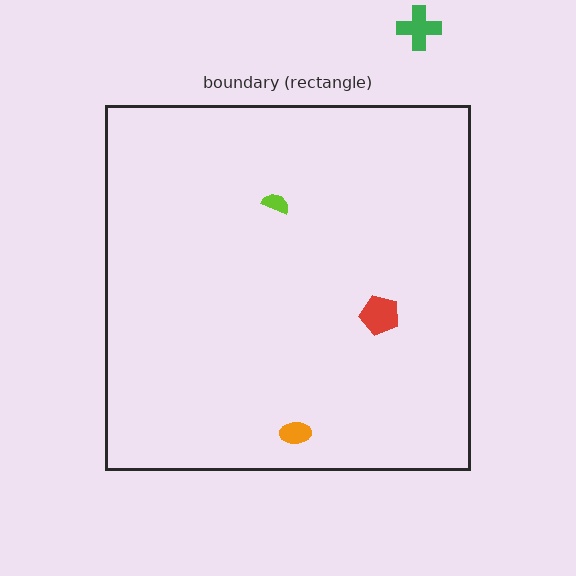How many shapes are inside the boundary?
3 inside, 1 outside.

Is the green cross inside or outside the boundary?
Outside.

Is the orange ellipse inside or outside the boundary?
Inside.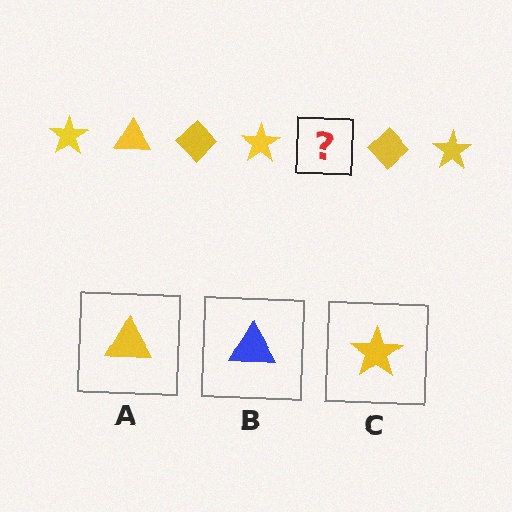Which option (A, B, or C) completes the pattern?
A.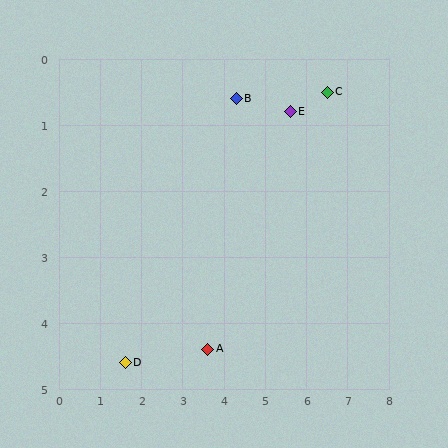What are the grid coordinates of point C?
Point C is at approximately (6.5, 0.5).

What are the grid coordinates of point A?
Point A is at approximately (3.6, 4.4).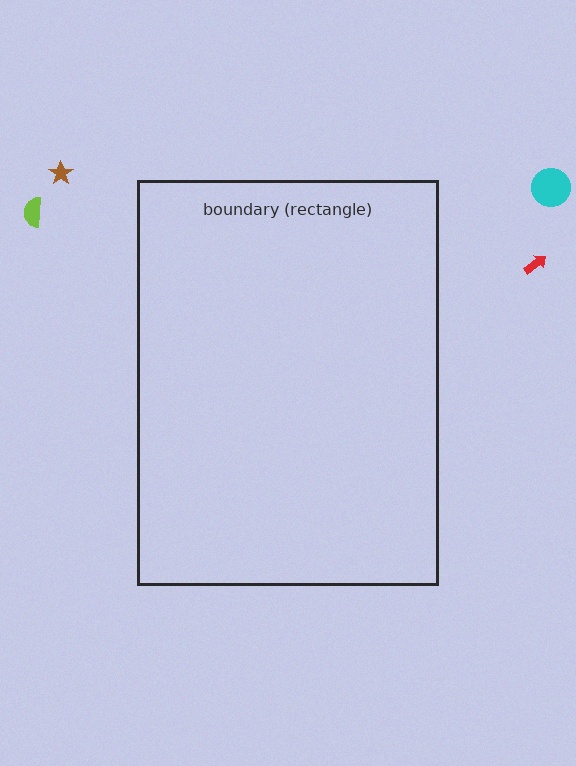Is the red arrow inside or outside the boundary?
Outside.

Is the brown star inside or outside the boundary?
Outside.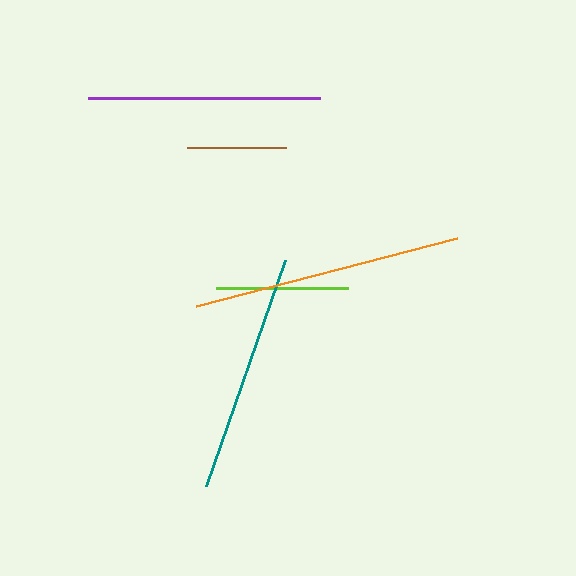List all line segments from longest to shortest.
From longest to shortest: orange, teal, purple, lime, brown.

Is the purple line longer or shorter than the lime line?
The purple line is longer than the lime line.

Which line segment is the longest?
The orange line is the longest at approximately 269 pixels.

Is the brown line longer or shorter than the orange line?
The orange line is longer than the brown line.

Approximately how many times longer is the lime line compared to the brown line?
The lime line is approximately 1.3 times the length of the brown line.